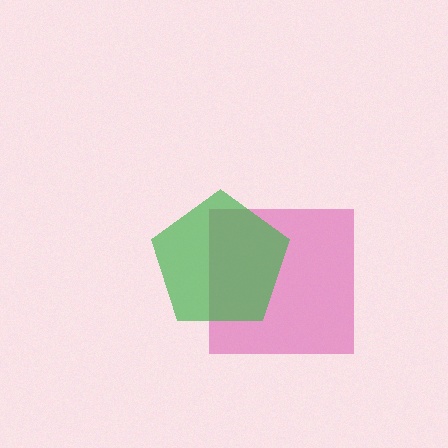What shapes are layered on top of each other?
The layered shapes are: a magenta square, a green pentagon.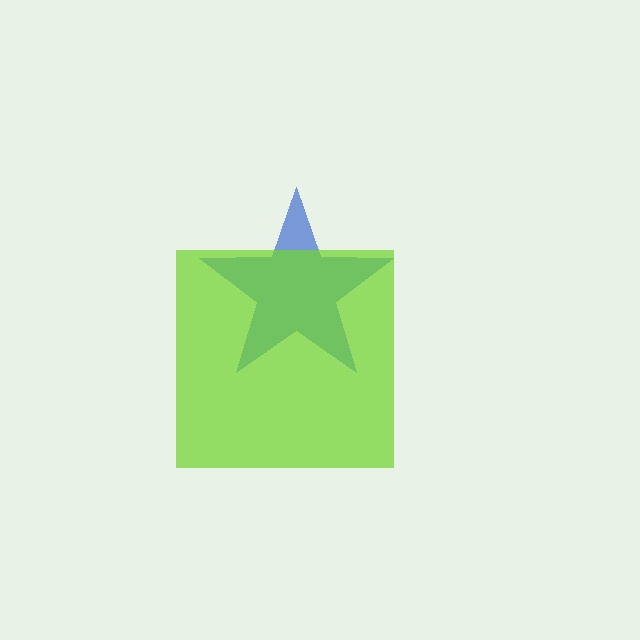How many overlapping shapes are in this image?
There are 2 overlapping shapes in the image.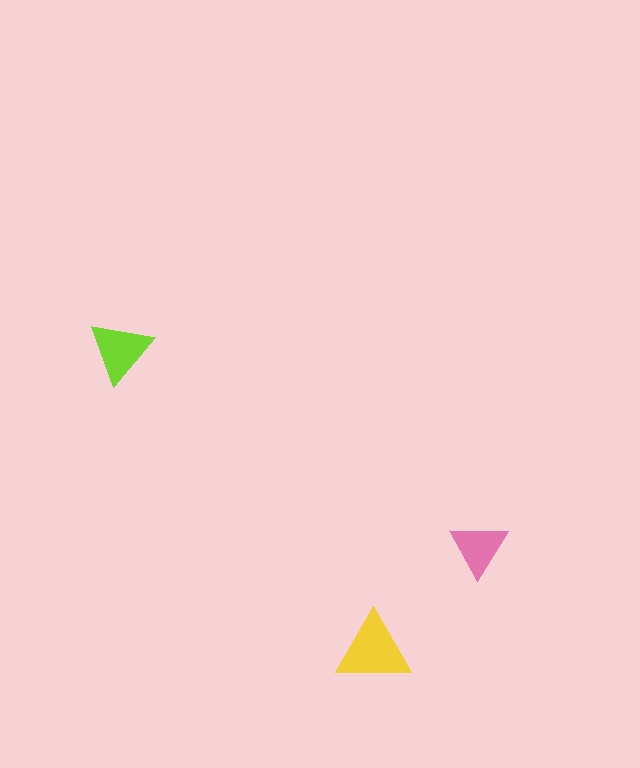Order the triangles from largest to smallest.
the yellow one, the lime one, the pink one.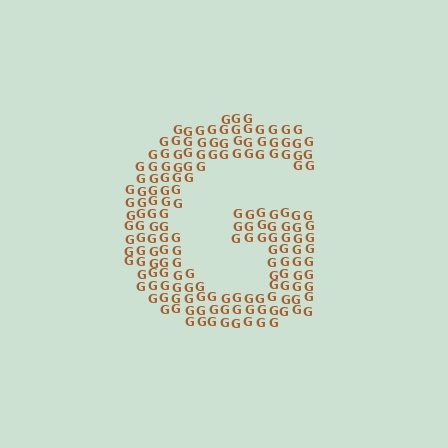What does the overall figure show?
The overall figure shows the letter G.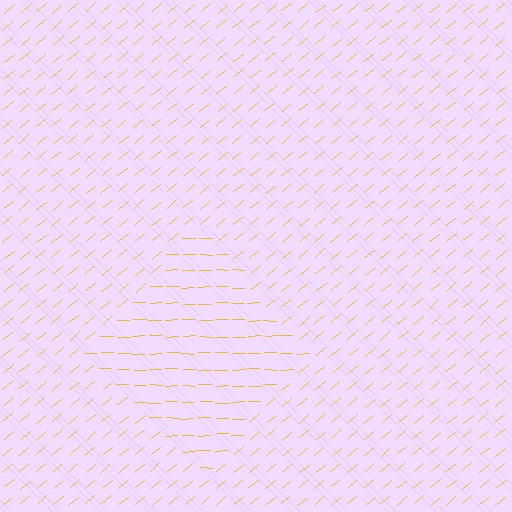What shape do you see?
I see a diamond.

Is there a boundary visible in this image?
Yes, there is a texture boundary formed by a change in line orientation.